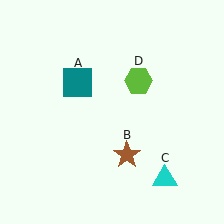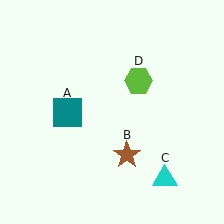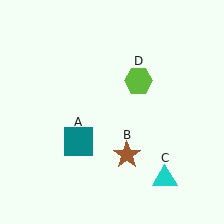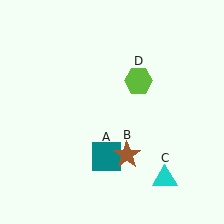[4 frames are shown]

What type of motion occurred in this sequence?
The teal square (object A) rotated counterclockwise around the center of the scene.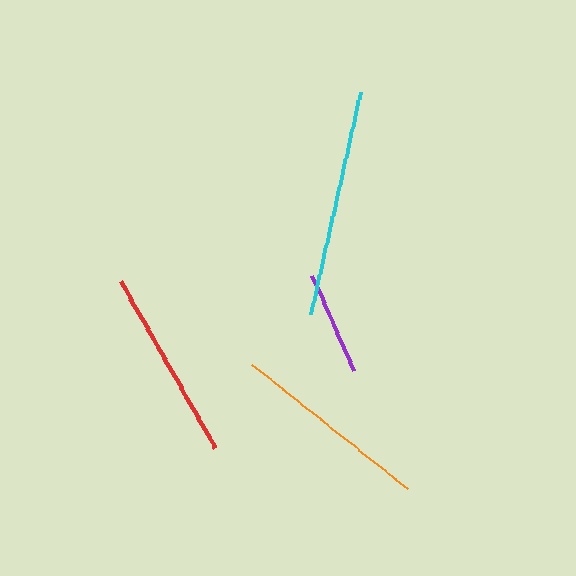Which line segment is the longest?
The cyan line is the longest at approximately 227 pixels.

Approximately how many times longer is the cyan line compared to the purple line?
The cyan line is approximately 2.2 times the length of the purple line.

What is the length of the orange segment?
The orange segment is approximately 199 pixels long.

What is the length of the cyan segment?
The cyan segment is approximately 227 pixels long.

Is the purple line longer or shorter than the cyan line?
The cyan line is longer than the purple line.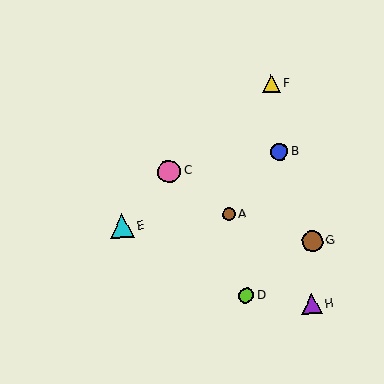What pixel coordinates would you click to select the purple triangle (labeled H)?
Click at (312, 304) to select the purple triangle H.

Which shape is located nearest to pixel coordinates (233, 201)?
The brown circle (labeled A) at (229, 214) is nearest to that location.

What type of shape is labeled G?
Shape G is a brown circle.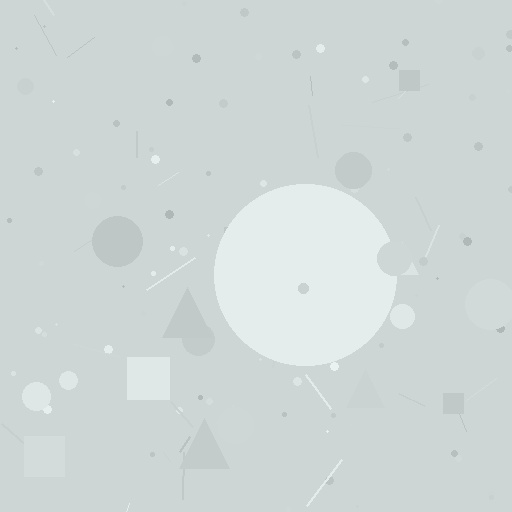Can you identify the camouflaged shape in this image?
The camouflaged shape is a circle.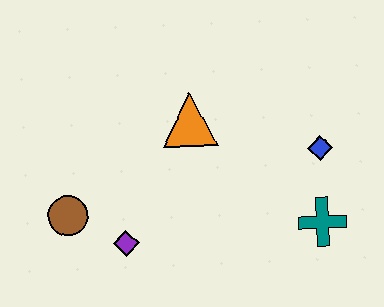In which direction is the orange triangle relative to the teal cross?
The orange triangle is to the left of the teal cross.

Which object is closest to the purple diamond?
The brown circle is closest to the purple diamond.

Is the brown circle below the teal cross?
No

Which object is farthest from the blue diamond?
The brown circle is farthest from the blue diamond.